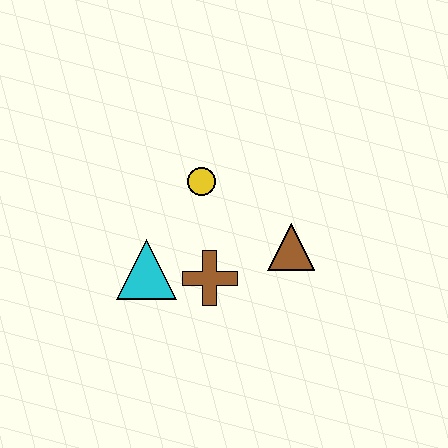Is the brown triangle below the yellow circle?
Yes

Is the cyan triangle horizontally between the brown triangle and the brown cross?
No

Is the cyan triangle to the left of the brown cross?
Yes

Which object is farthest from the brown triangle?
The cyan triangle is farthest from the brown triangle.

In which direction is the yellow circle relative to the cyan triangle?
The yellow circle is above the cyan triangle.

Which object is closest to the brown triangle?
The brown cross is closest to the brown triangle.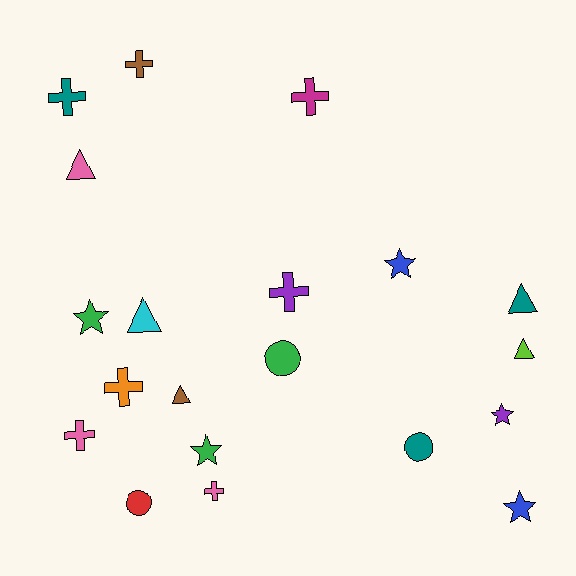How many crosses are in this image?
There are 7 crosses.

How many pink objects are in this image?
There are 3 pink objects.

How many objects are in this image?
There are 20 objects.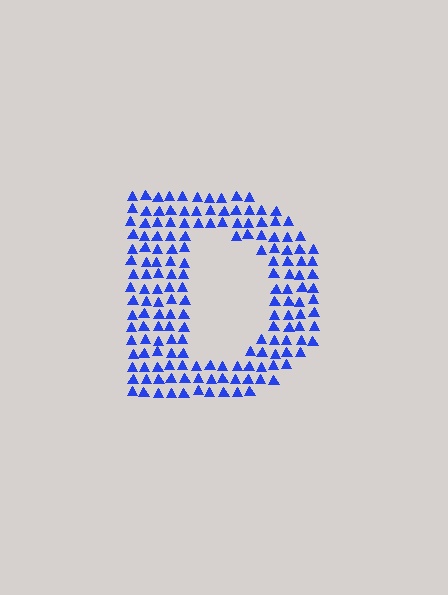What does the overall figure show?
The overall figure shows the letter D.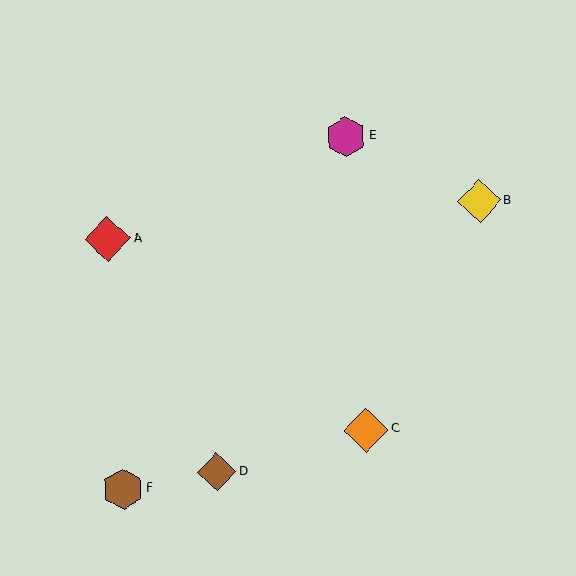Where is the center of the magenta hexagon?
The center of the magenta hexagon is at (346, 137).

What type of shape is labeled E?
Shape E is a magenta hexagon.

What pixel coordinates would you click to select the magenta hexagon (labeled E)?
Click at (346, 137) to select the magenta hexagon E.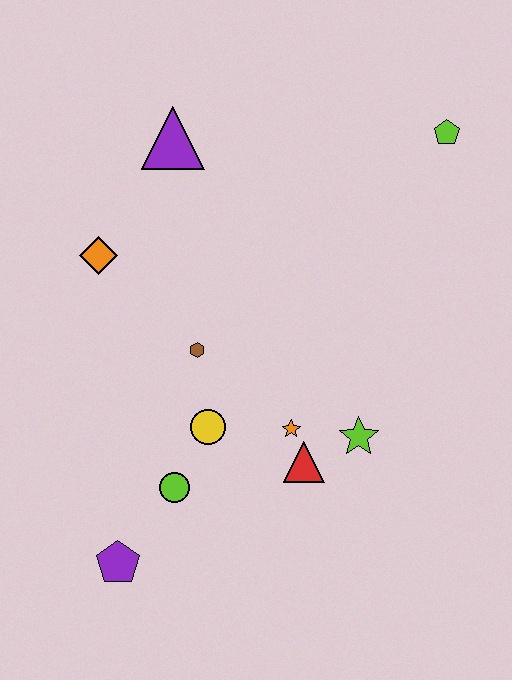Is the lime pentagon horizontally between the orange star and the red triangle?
No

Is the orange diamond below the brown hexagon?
No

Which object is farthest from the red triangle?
The lime pentagon is farthest from the red triangle.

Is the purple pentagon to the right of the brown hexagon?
No